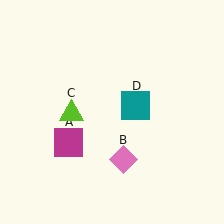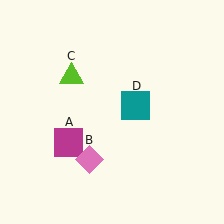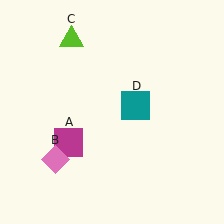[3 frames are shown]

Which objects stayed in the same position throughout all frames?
Magenta square (object A) and teal square (object D) remained stationary.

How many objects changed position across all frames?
2 objects changed position: pink diamond (object B), lime triangle (object C).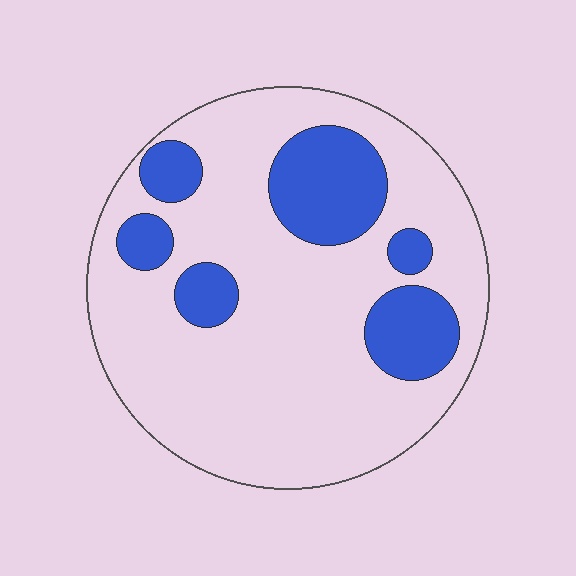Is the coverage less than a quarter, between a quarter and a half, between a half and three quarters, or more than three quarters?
Less than a quarter.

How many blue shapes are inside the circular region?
6.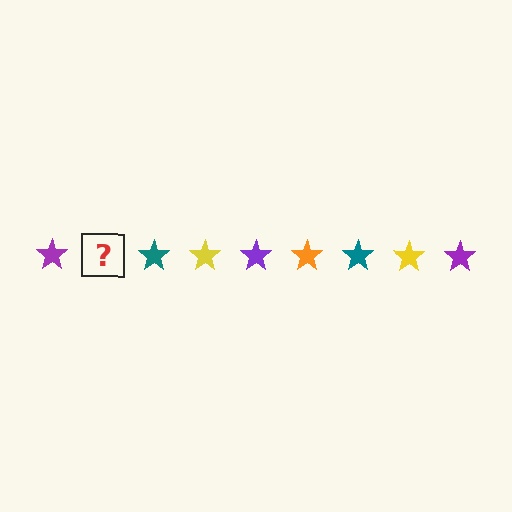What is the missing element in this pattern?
The missing element is an orange star.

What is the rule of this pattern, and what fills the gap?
The rule is that the pattern cycles through purple, orange, teal, yellow stars. The gap should be filled with an orange star.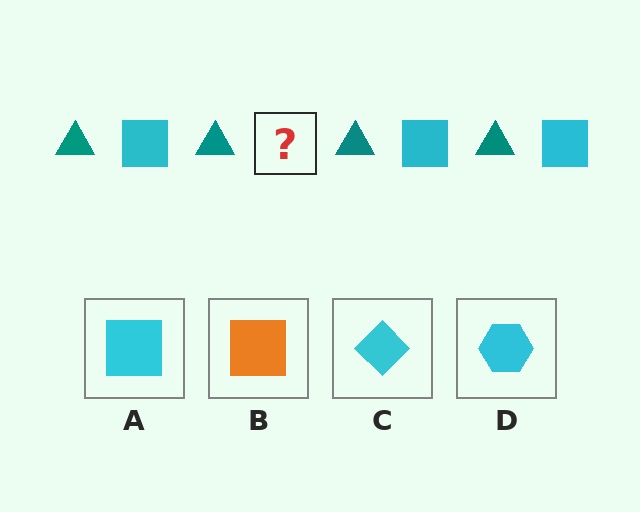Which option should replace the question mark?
Option A.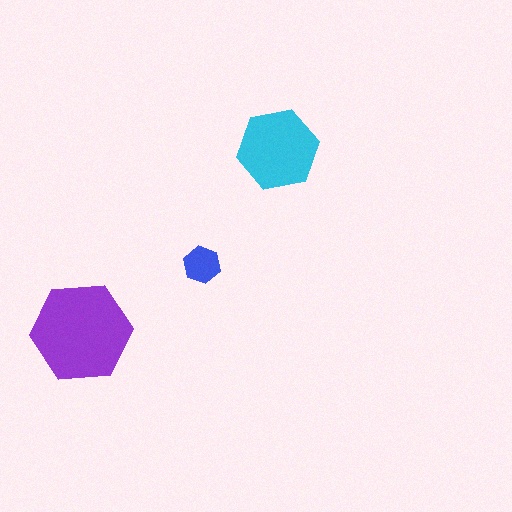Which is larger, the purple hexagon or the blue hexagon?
The purple one.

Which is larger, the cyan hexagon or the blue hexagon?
The cyan one.